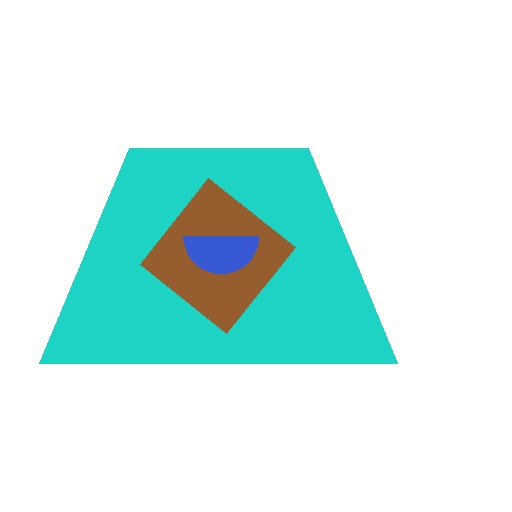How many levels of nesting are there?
3.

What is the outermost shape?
The cyan trapezoid.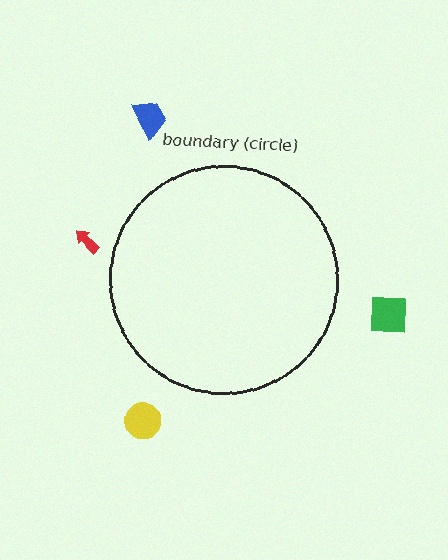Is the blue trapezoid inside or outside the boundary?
Outside.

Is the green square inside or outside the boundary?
Outside.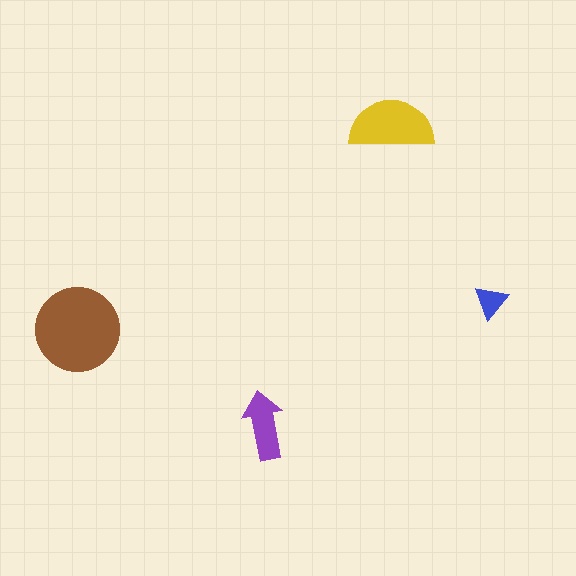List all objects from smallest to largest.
The blue triangle, the purple arrow, the yellow semicircle, the brown circle.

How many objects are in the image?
There are 4 objects in the image.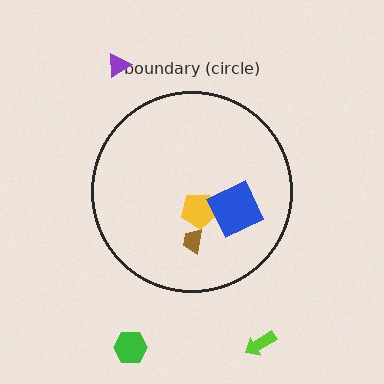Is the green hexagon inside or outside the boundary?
Outside.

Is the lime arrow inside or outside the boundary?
Outside.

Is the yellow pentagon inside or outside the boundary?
Inside.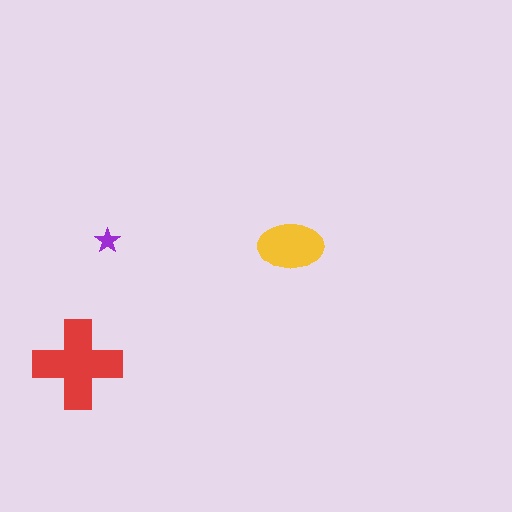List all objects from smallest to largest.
The purple star, the yellow ellipse, the red cross.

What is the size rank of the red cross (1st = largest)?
1st.